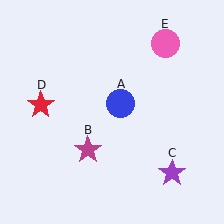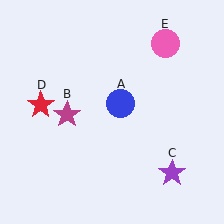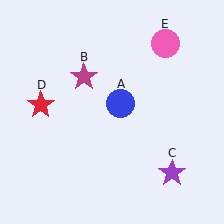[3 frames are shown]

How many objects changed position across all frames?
1 object changed position: magenta star (object B).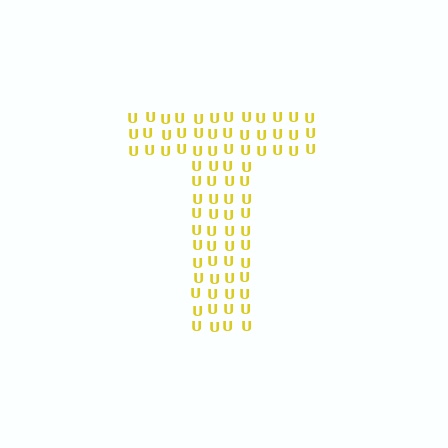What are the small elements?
The small elements are letter U's.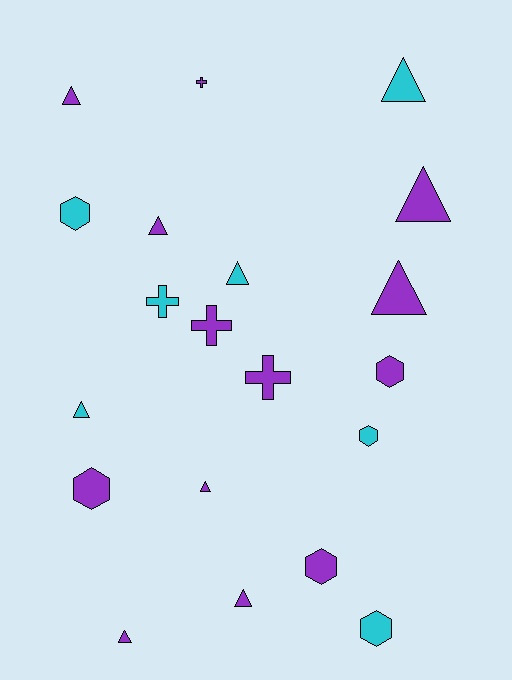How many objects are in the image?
There are 20 objects.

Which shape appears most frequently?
Triangle, with 10 objects.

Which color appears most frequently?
Purple, with 13 objects.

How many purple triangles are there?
There are 7 purple triangles.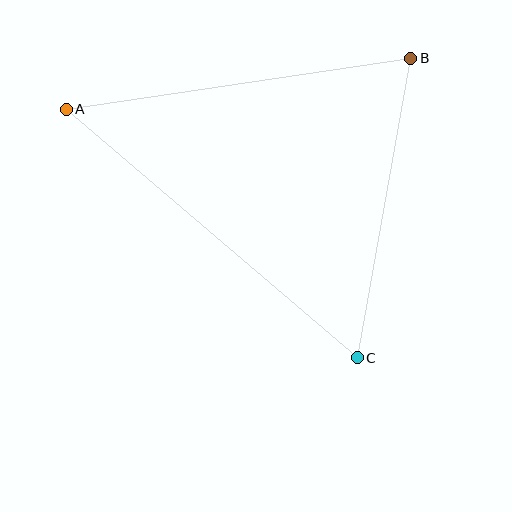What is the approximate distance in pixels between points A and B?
The distance between A and B is approximately 349 pixels.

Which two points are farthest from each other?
Points A and C are farthest from each other.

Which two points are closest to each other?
Points B and C are closest to each other.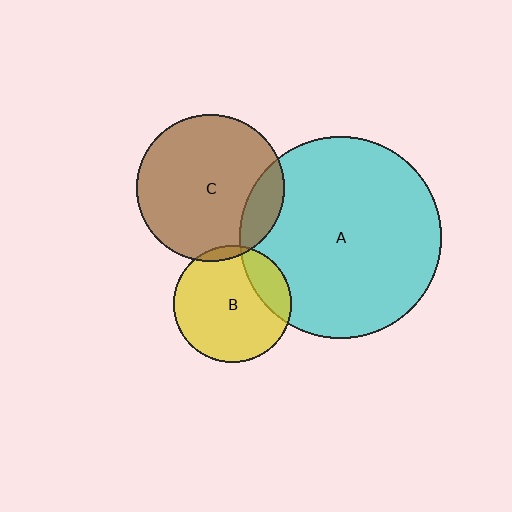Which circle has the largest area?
Circle A (cyan).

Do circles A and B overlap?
Yes.